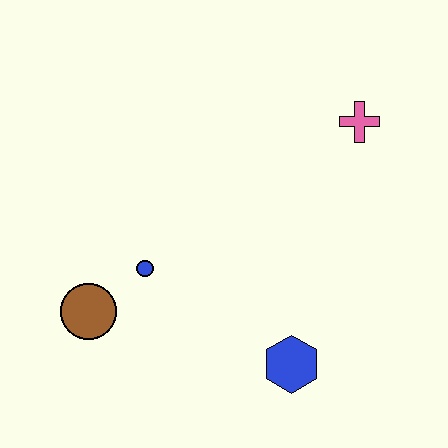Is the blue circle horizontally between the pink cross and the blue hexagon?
No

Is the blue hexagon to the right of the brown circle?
Yes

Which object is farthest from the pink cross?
The brown circle is farthest from the pink cross.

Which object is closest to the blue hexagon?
The blue circle is closest to the blue hexagon.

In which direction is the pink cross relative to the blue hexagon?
The pink cross is above the blue hexagon.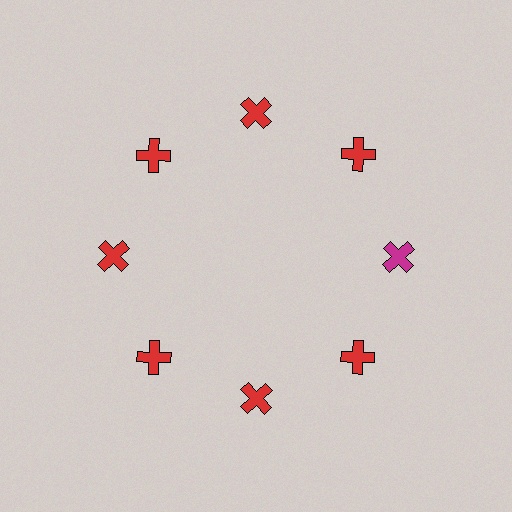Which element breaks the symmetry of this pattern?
The magenta cross at roughly the 3 o'clock position breaks the symmetry. All other shapes are red crosses.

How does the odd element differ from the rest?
It has a different color: magenta instead of red.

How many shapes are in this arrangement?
There are 8 shapes arranged in a ring pattern.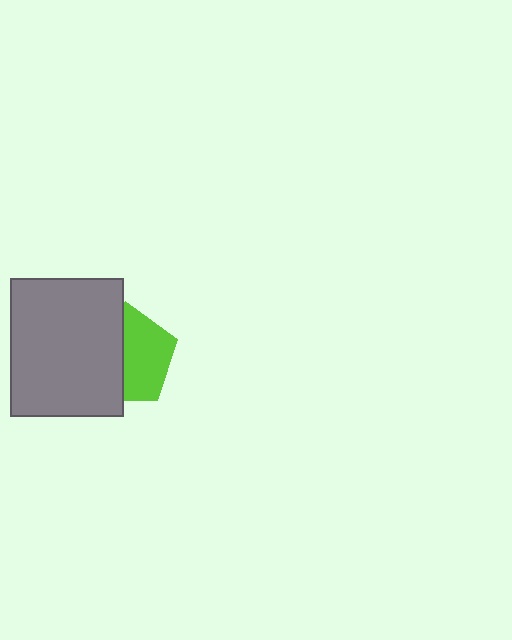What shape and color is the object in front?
The object in front is a gray rectangle.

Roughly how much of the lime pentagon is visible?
About half of it is visible (roughly 52%).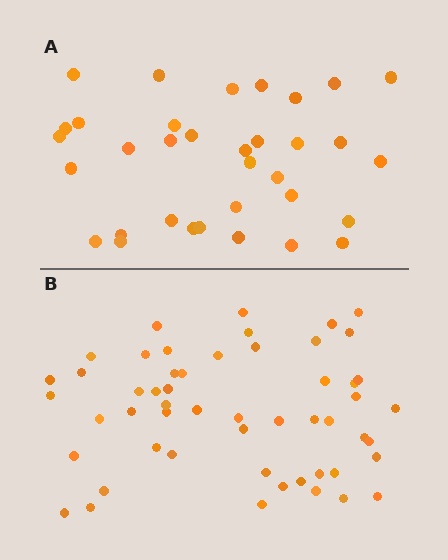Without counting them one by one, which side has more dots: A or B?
Region B (the bottom region) has more dots.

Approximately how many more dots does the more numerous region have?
Region B has approximately 20 more dots than region A.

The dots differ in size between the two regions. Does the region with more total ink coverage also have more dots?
No. Region A has more total ink coverage because its dots are larger, but region B actually contains more individual dots. Total area can be misleading — the number of items is what matters here.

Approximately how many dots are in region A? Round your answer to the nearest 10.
About 30 dots. (The exact count is 34, which rounds to 30.)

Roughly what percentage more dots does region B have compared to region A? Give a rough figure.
About 55% more.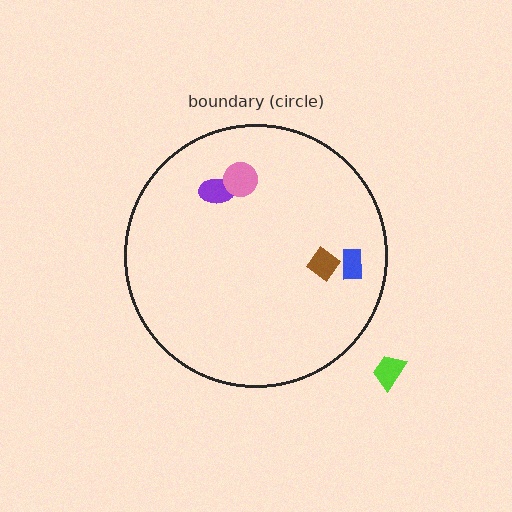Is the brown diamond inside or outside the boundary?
Inside.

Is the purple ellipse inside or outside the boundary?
Inside.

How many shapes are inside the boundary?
4 inside, 1 outside.